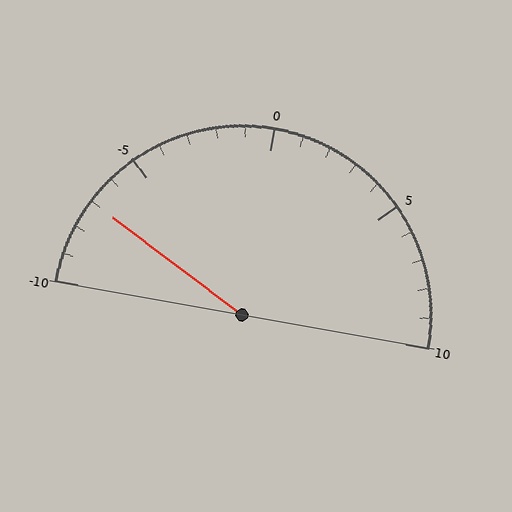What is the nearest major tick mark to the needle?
The nearest major tick mark is -5.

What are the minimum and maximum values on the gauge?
The gauge ranges from -10 to 10.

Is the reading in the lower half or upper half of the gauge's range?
The reading is in the lower half of the range (-10 to 10).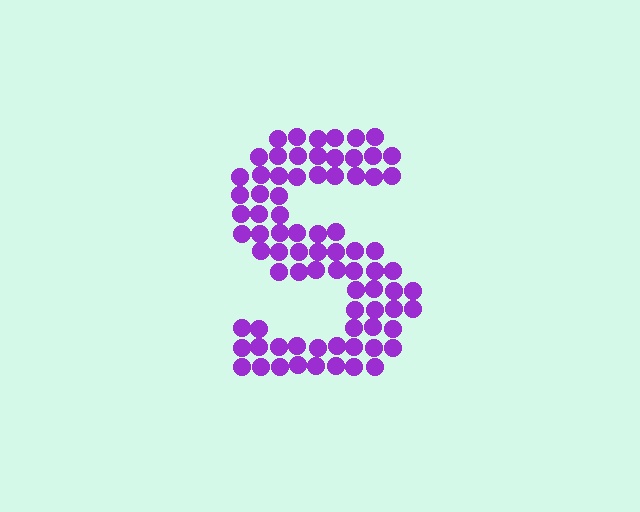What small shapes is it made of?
It is made of small circles.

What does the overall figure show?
The overall figure shows the letter S.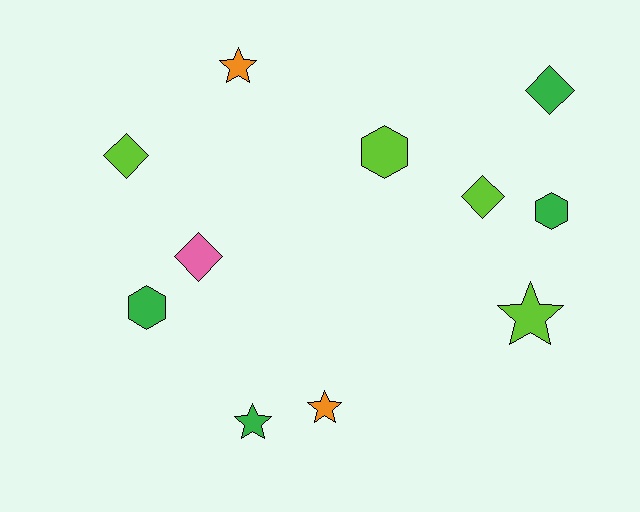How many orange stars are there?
There are 2 orange stars.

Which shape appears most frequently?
Star, with 4 objects.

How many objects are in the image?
There are 11 objects.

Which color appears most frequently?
Lime, with 4 objects.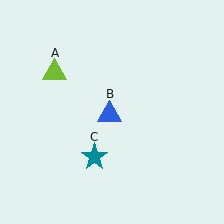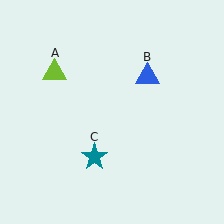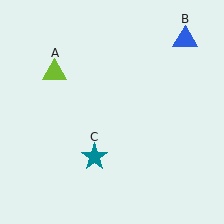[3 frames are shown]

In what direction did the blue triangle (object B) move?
The blue triangle (object B) moved up and to the right.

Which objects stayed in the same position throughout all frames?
Lime triangle (object A) and teal star (object C) remained stationary.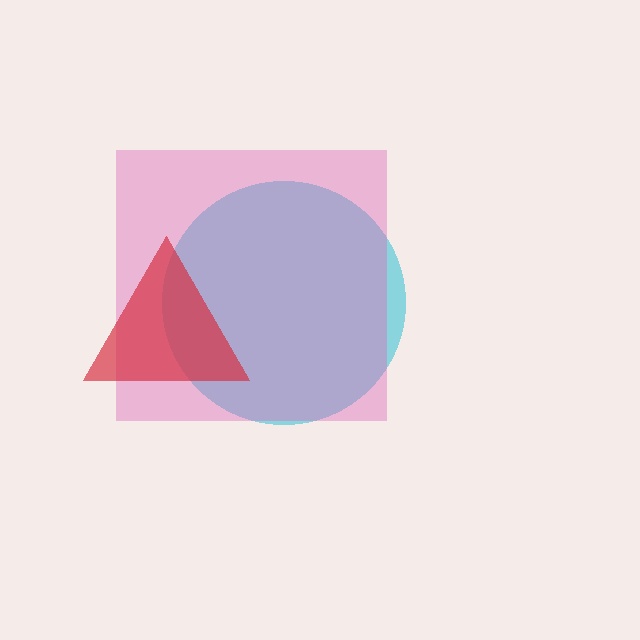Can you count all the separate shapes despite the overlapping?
Yes, there are 3 separate shapes.